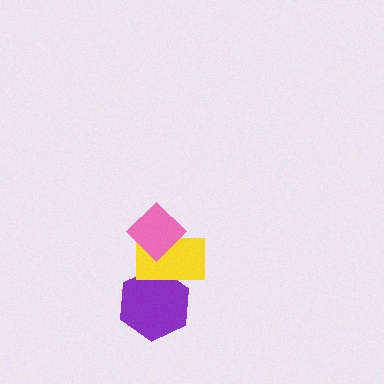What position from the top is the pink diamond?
The pink diamond is 1st from the top.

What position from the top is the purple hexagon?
The purple hexagon is 3rd from the top.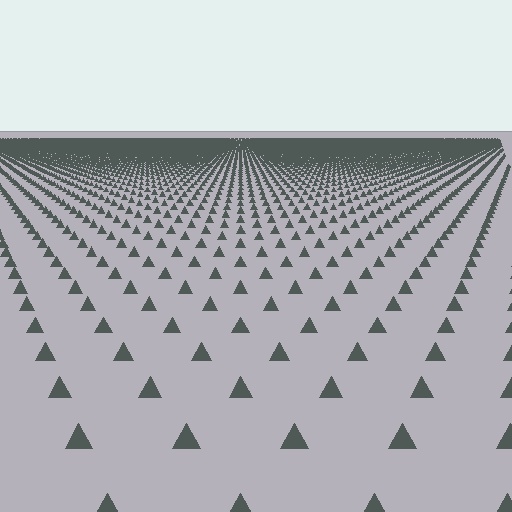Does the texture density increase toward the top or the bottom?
Density increases toward the top.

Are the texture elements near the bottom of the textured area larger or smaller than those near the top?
Larger. Near the bottom, elements are closer to the viewer and appear at a bigger on-screen size.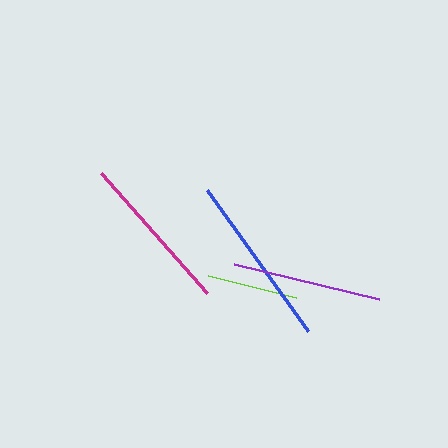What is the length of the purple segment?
The purple segment is approximately 149 pixels long.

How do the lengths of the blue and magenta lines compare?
The blue and magenta lines are approximately the same length.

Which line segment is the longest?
The blue line is the longest at approximately 174 pixels.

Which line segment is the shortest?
The lime line is the shortest at approximately 92 pixels.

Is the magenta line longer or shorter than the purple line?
The magenta line is longer than the purple line.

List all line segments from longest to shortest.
From longest to shortest: blue, magenta, purple, lime.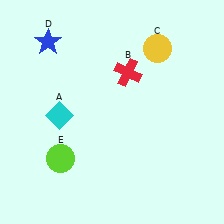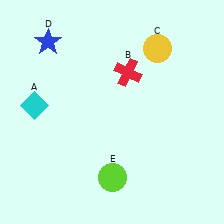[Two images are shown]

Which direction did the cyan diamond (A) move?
The cyan diamond (A) moved left.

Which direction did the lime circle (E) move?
The lime circle (E) moved right.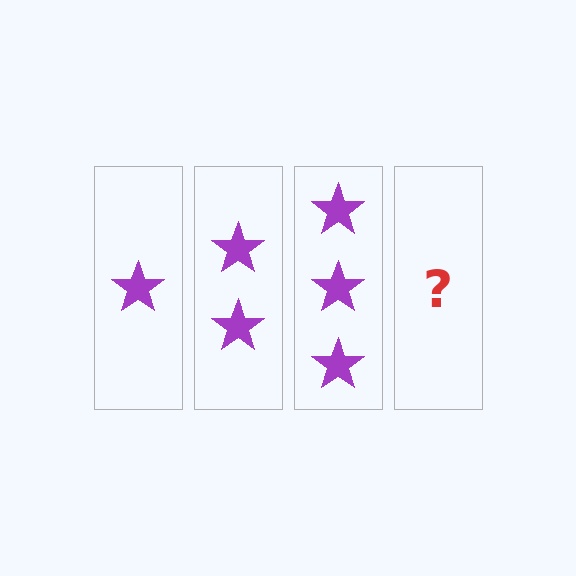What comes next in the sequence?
The next element should be 4 stars.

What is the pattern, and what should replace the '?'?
The pattern is that each step adds one more star. The '?' should be 4 stars.